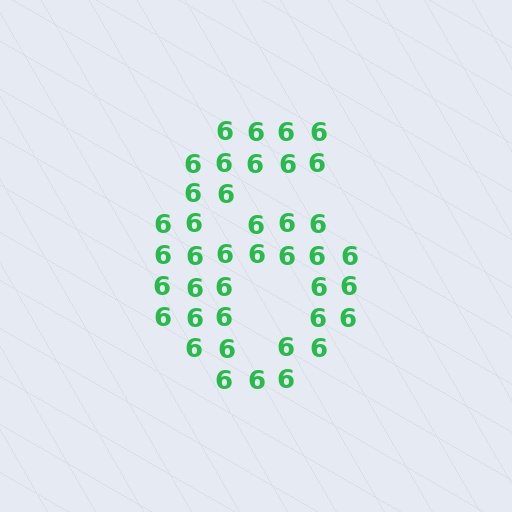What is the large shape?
The large shape is the digit 6.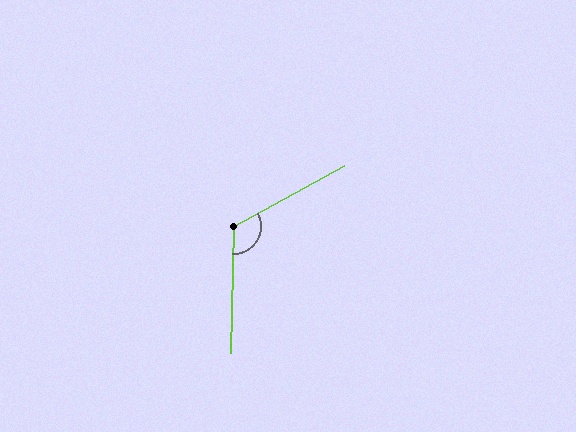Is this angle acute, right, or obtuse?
It is obtuse.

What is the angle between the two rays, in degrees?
Approximately 121 degrees.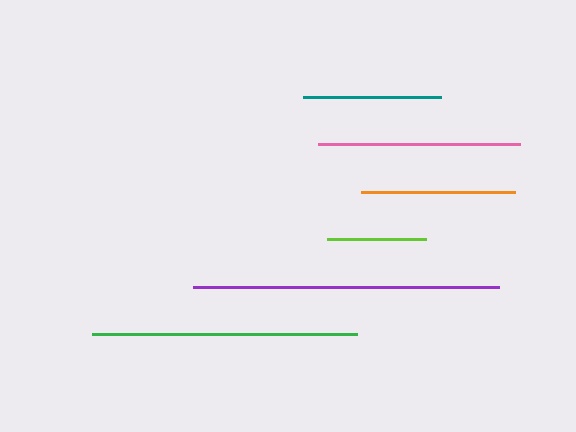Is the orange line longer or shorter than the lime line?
The orange line is longer than the lime line.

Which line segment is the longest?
The purple line is the longest at approximately 306 pixels.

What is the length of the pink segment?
The pink segment is approximately 202 pixels long.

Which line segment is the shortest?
The lime line is the shortest at approximately 100 pixels.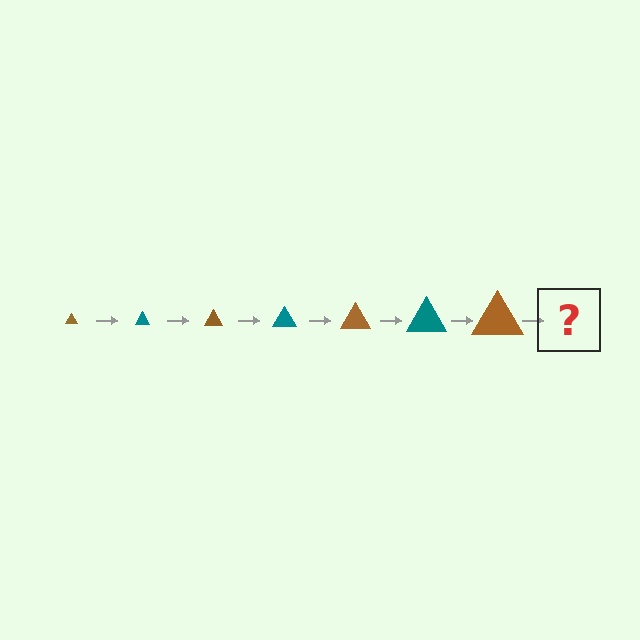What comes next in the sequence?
The next element should be a teal triangle, larger than the previous one.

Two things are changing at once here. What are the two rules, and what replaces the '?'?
The two rules are that the triangle grows larger each step and the color cycles through brown and teal. The '?' should be a teal triangle, larger than the previous one.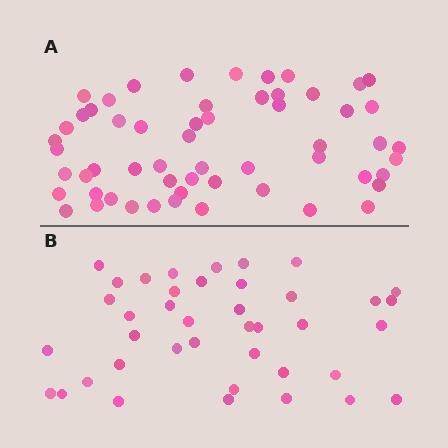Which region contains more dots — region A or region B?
Region A (the top region) has more dots.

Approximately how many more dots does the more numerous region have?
Region A has approximately 15 more dots than region B.